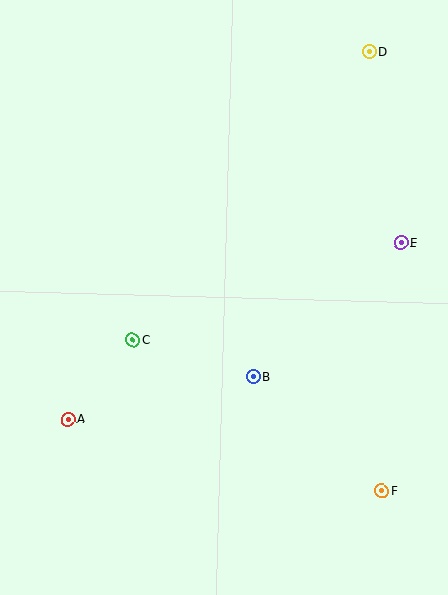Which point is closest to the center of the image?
Point B at (253, 377) is closest to the center.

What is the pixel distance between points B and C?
The distance between B and C is 126 pixels.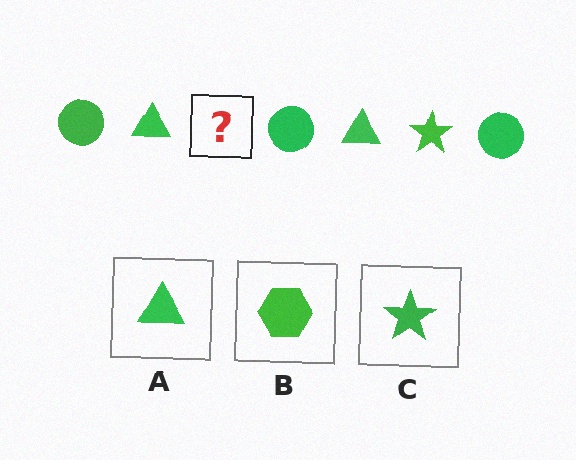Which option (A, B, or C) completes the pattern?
C.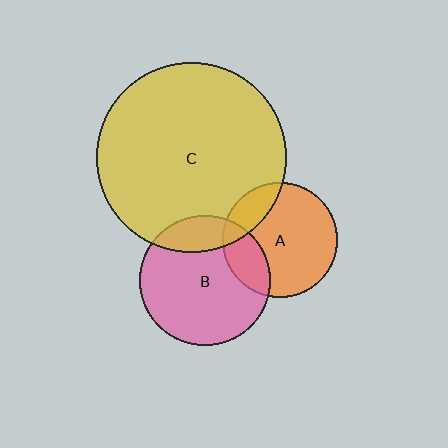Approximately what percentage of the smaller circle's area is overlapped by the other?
Approximately 20%.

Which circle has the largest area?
Circle C (yellow).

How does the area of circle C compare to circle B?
Approximately 2.1 times.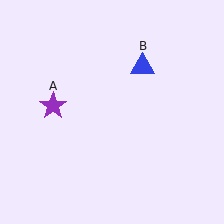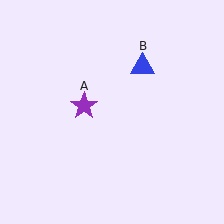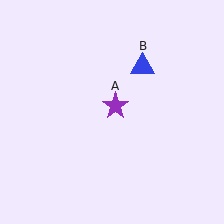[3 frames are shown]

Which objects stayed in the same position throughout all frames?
Blue triangle (object B) remained stationary.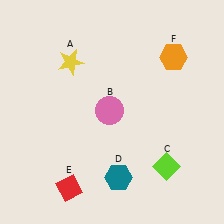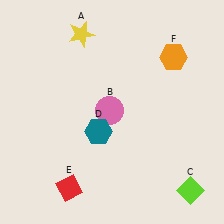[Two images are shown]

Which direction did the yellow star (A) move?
The yellow star (A) moved up.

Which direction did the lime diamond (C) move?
The lime diamond (C) moved right.